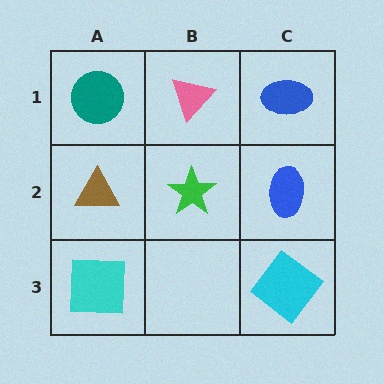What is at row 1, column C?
A blue ellipse.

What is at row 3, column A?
A cyan square.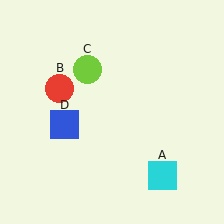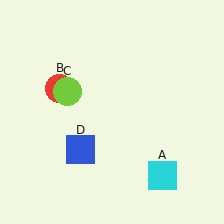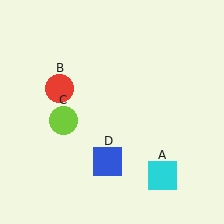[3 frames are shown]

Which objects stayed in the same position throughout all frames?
Cyan square (object A) and red circle (object B) remained stationary.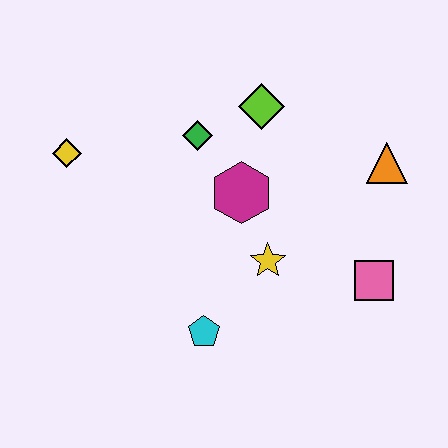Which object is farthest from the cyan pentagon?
The orange triangle is farthest from the cyan pentagon.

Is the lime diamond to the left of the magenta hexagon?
No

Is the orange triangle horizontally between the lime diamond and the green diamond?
No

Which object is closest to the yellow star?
The magenta hexagon is closest to the yellow star.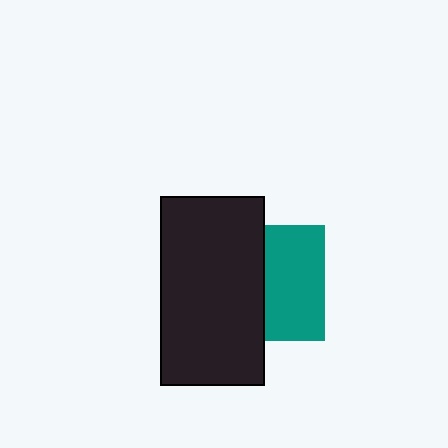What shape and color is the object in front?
The object in front is a black rectangle.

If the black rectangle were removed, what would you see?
You would see the complete teal square.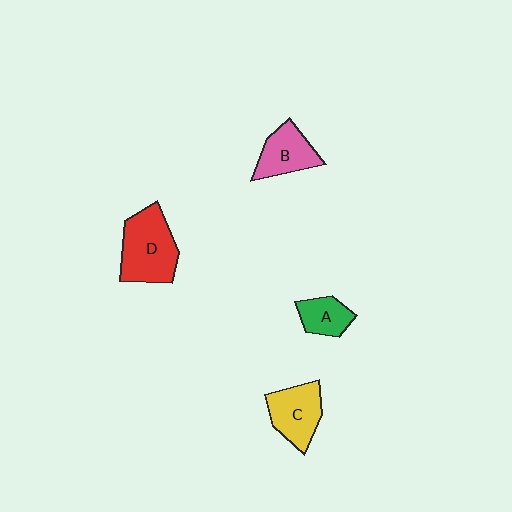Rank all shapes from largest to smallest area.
From largest to smallest: D (red), C (yellow), B (pink), A (green).